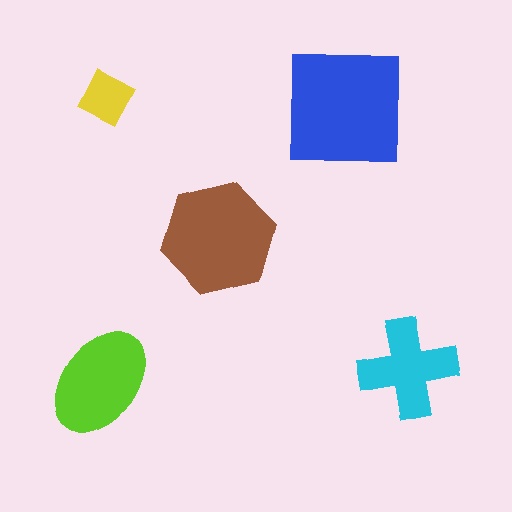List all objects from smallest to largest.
The yellow diamond, the cyan cross, the lime ellipse, the brown hexagon, the blue square.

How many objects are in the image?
There are 5 objects in the image.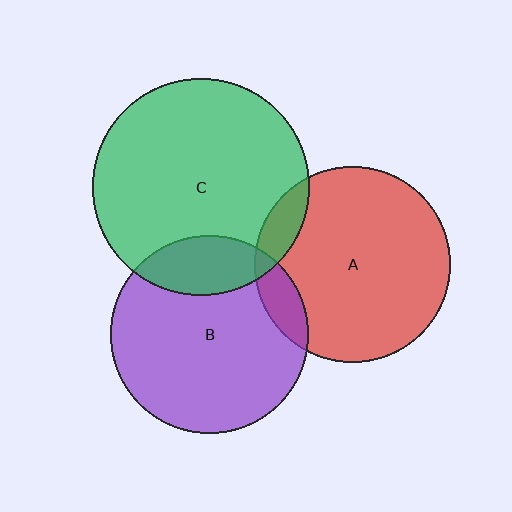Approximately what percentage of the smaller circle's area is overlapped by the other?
Approximately 10%.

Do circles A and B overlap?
Yes.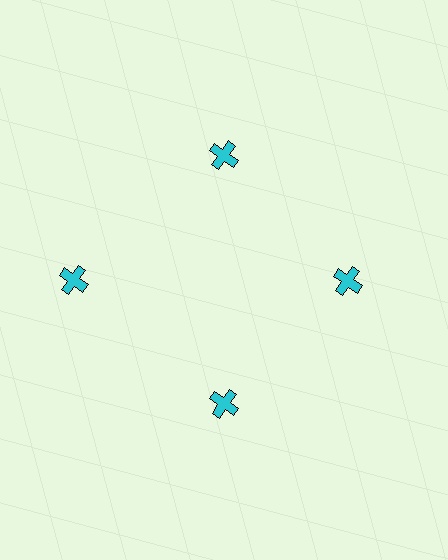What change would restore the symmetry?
The symmetry would be restored by moving it inward, back onto the ring so that all 4 crosses sit at equal angles and equal distance from the center.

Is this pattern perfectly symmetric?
No. The 4 cyan crosses are arranged in a ring, but one element near the 9 o'clock position is pushed outward from the center, breaking the 4-fold rotational symmetry.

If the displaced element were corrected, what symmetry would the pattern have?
It would have 4-fold rotational symmetry — the pattern would map onto itself every 90 degrees.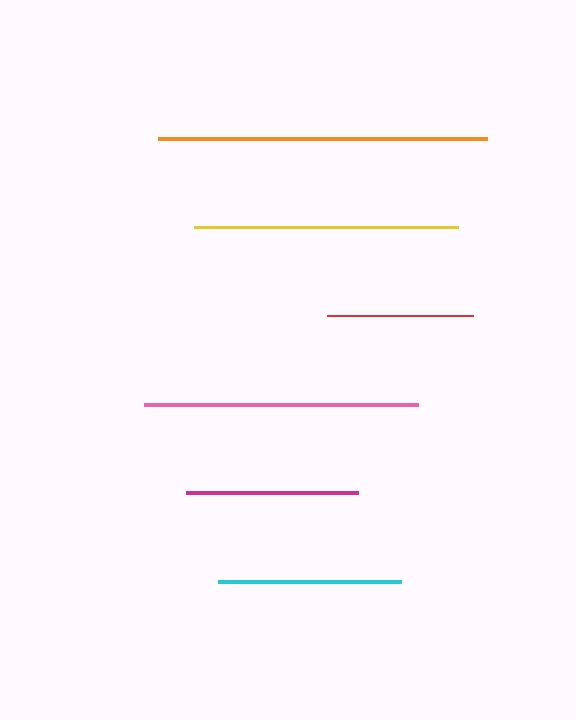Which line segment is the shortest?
The red line is the shortest at approximately 146 pixels.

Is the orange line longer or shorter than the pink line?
The orange line is longer than the pink line.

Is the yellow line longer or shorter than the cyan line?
The yellow line is longer than the cyan line.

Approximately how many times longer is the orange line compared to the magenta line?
The orange line is approximately 1.9 times the length of the magenta line.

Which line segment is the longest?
The orange line is the longest at approximately 328 pixels.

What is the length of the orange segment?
The orange segment is approximately 328 pixels long.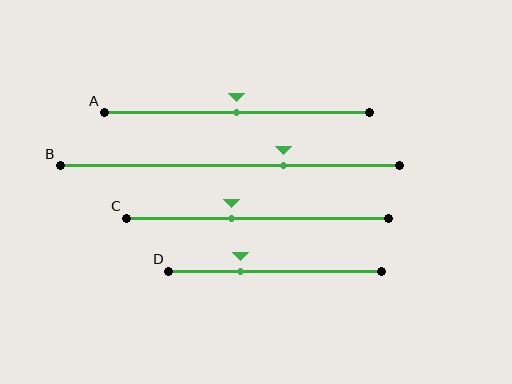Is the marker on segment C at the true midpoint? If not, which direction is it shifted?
No, the marker on segment C is shifted to the left by about 10% of the segment length.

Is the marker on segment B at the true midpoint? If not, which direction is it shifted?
No, the marker on segment B is shifted to the right by about 16% of the segment length.